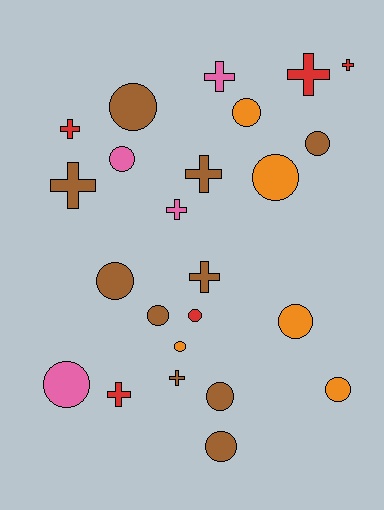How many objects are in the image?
There are 24 objects.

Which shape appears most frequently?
Circle, with 14 objects.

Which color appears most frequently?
Brown, with 10 objects.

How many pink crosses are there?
There are 2 pink crosses.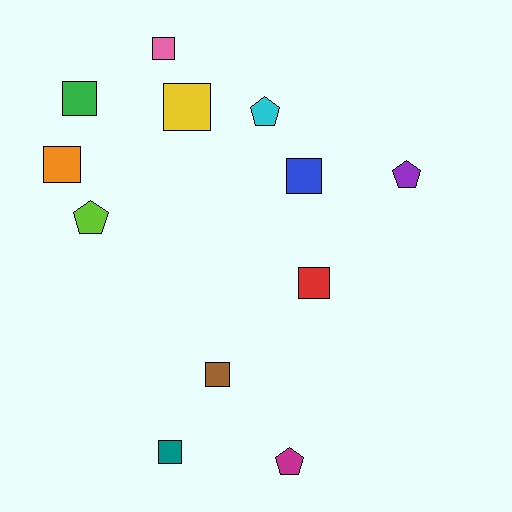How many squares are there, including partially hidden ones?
There are 8 squares.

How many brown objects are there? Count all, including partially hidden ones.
There is 1 brown object.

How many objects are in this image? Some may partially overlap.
There are 12 objects.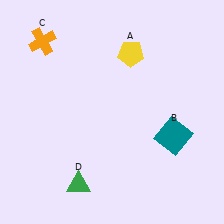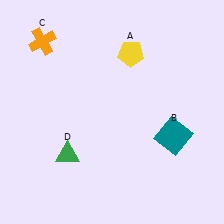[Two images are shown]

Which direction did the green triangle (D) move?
The green triangle (D) moved up.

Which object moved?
The green triangle (D) moved up.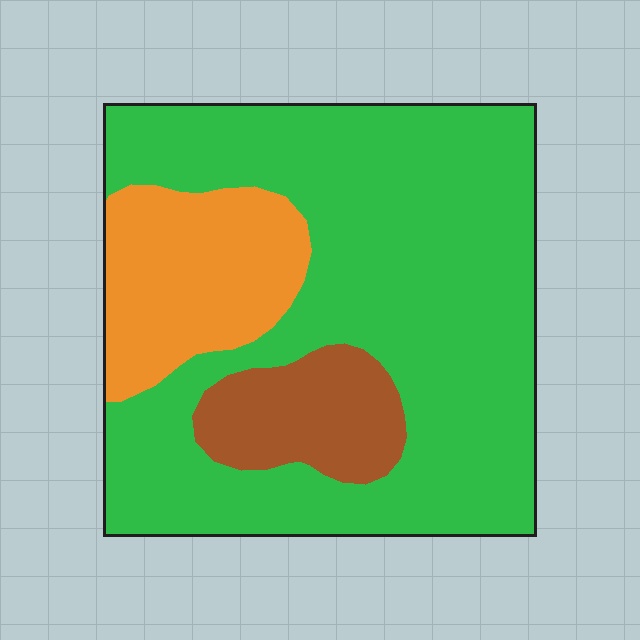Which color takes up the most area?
Green, at roughly 70%.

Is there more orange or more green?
Green.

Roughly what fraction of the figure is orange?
Orange takes up less than a quarter of the figure.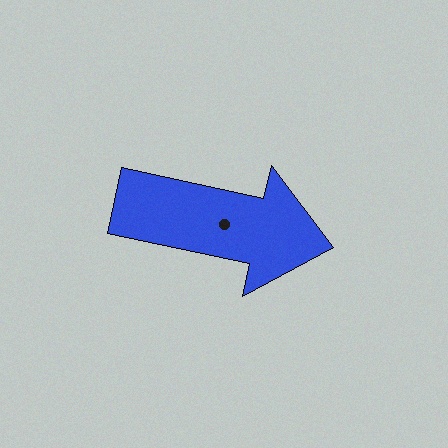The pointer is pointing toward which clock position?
Roughly 3 o'clock.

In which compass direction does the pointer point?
East.